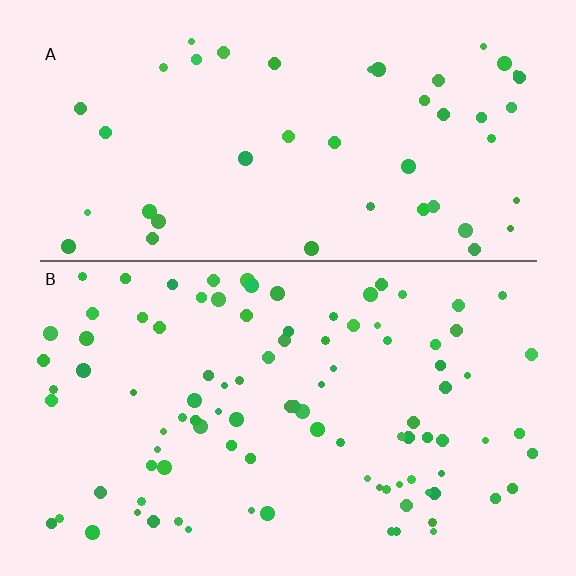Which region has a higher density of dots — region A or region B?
B (the bottom).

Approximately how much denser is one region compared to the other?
Approximately 2.1× — region B over region A.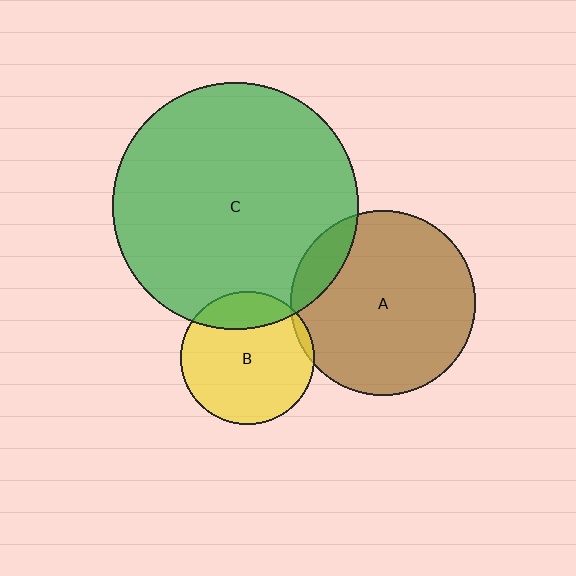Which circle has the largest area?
Circle C (green).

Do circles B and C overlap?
Yes.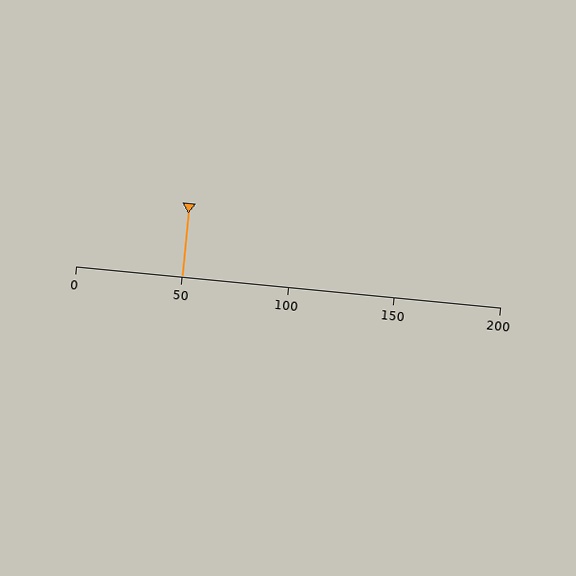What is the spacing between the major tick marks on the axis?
The major ticks are spaced 50 apart.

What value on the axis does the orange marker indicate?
The marker indicates approximately 50.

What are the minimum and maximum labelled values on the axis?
The axis runs from 0 to 200.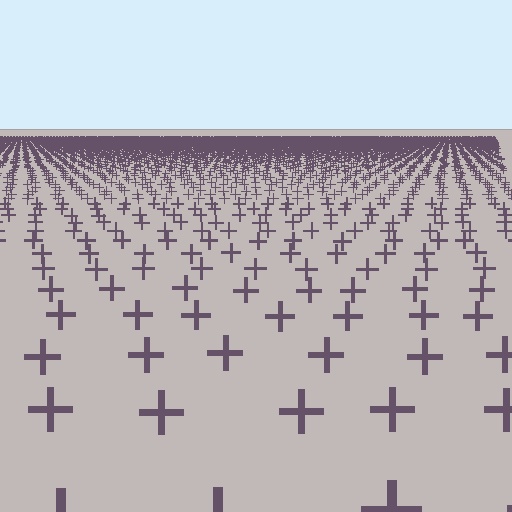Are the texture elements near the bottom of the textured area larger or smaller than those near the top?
Larger. Near the bottom, elements are closer to the viewer and appear at a bigger on-screen size.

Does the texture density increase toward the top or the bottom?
Density increases toward the top.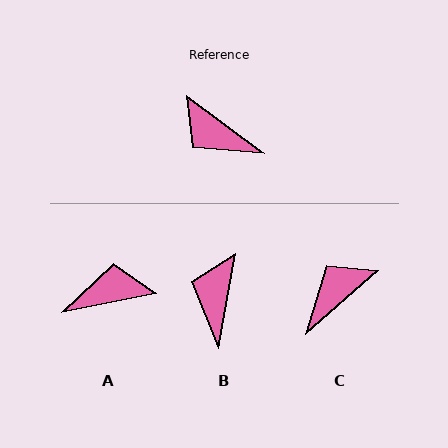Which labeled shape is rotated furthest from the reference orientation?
A, about 132 degrees away.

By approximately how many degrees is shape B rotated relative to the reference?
Approximately 63 degrees clockwise.